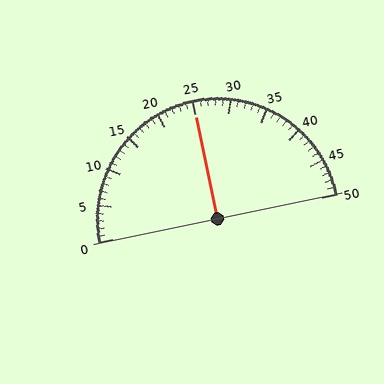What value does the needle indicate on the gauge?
The needle indicates approximately 25.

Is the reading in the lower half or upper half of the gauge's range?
The reading is in the upper half of the range (0 to 50).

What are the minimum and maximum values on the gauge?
The gauge ranges from 0 to 50.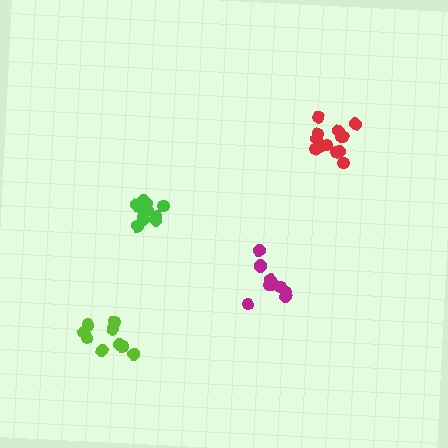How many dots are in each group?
Group 1: 10 dots, Group 2: 10 dots, Group 3: 12 dots, Group 4: 14 dots (46 total).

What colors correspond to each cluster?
The clusters are colored: magenta, lime, green, red.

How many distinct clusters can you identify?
There are 4 distinct clusters.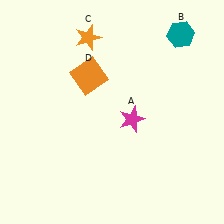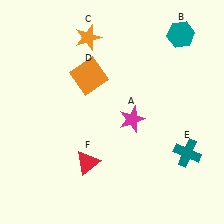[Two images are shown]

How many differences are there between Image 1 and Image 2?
There are 2 differences between the two images.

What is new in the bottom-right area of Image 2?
A teal cross (E) was added in the bottom-right area of Image 2.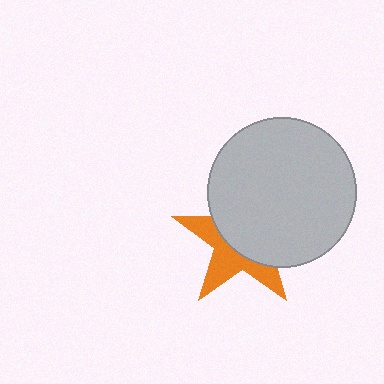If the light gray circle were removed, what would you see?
You would see the complete orange star.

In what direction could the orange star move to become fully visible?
The orange star could move toward the lower-left. That would shift it out from behind the light gray circle entirely.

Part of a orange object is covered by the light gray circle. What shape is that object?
It is a star.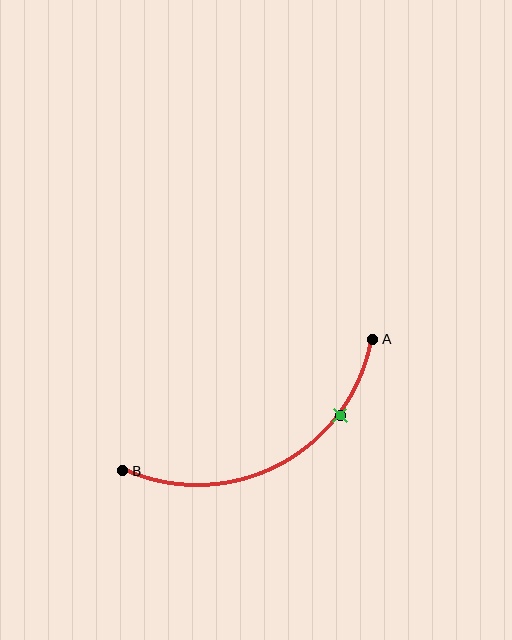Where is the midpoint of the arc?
The arc midpoint is the point on the curve farthest from the straight line joining A and B. It sits below that line.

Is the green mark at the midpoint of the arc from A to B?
No. The green mark lies on the arc but is closer to endpoint A. The arc midpoint would be at the point on the curve equidistant along the arc from both A and B.